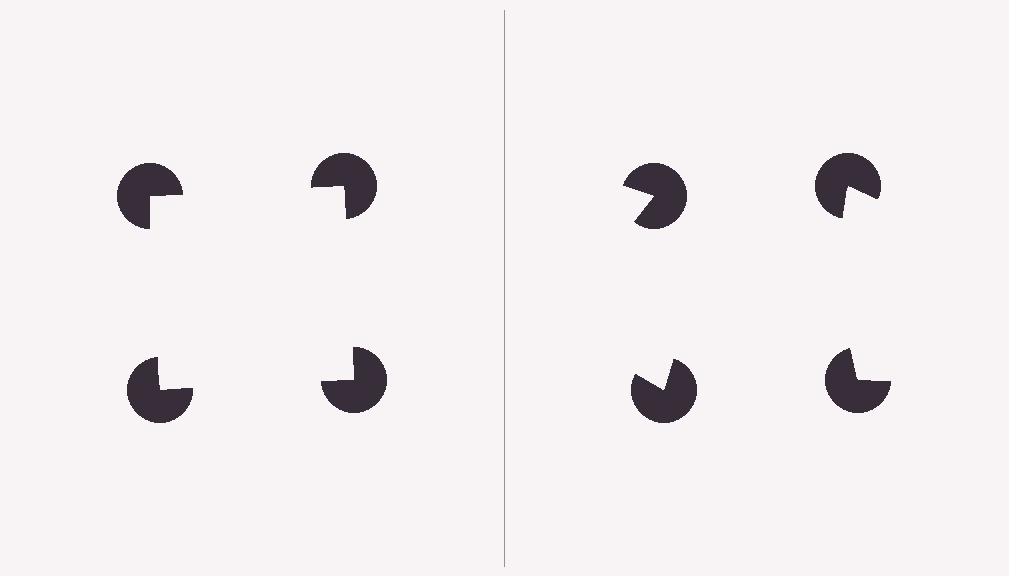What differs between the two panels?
The pac-man discs are positioned identically on both sides; only the wedge orientations differ. On the left they align to a square; on the right they are misaligned.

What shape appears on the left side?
An illusory square.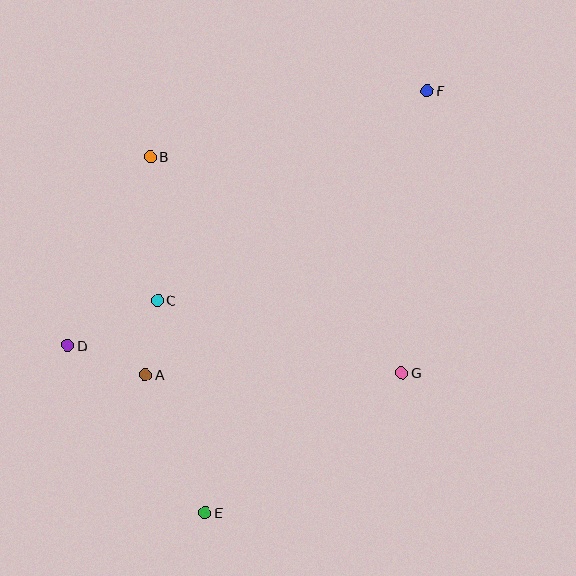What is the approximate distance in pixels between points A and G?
The distance between A and G is approximately 256 pixels.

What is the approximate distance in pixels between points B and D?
The distance between B and D is approximately 206 pixels.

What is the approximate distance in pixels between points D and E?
The distance between D and E is approximately 216 pixels.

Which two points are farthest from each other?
Points E and F are farthest from each other.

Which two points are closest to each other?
Points A and C are closest to each other.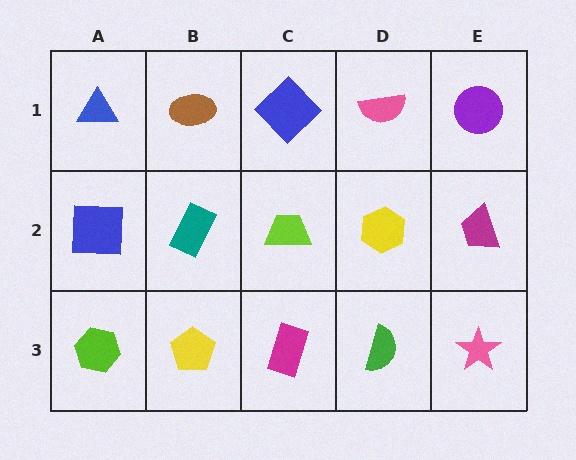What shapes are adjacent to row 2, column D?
A pink semicircle (row 1, column D), a green semicircle (row 3, column D), a lime trapezoid (row 2, column C), a magenta trapezoid (row 2, column E).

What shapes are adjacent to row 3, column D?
A yellow hexagon (row 2, column D), a magenta rectangle (row 3, column C), a pink star (row 3, column E).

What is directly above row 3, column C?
A lime trapezoid.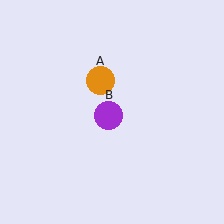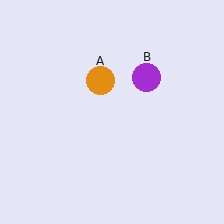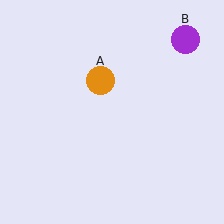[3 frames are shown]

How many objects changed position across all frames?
1 object changed position: purple circle (object B).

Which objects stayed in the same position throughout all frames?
Orange circle (object A) remained stationary.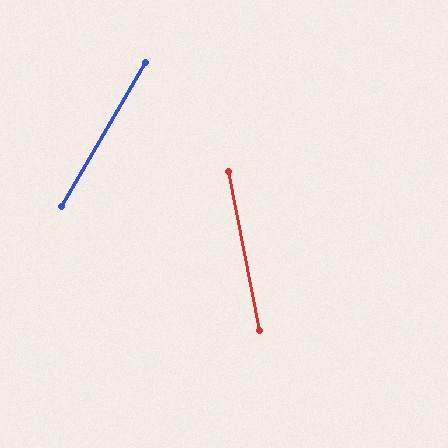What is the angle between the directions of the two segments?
Approximately 42 degrees.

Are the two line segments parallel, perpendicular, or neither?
Neither parallel nor perpendicular — they differ by about 42°.